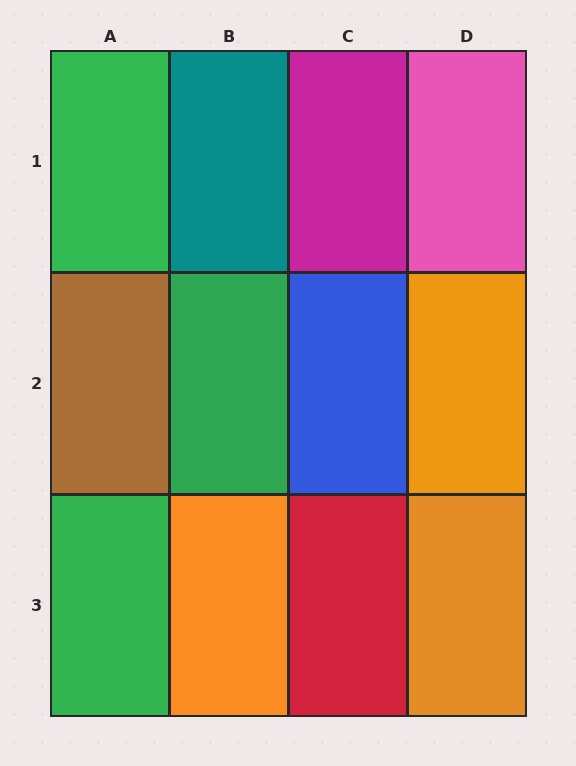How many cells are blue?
1 cell is blue.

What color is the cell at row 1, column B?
Teal.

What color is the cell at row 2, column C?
Blue.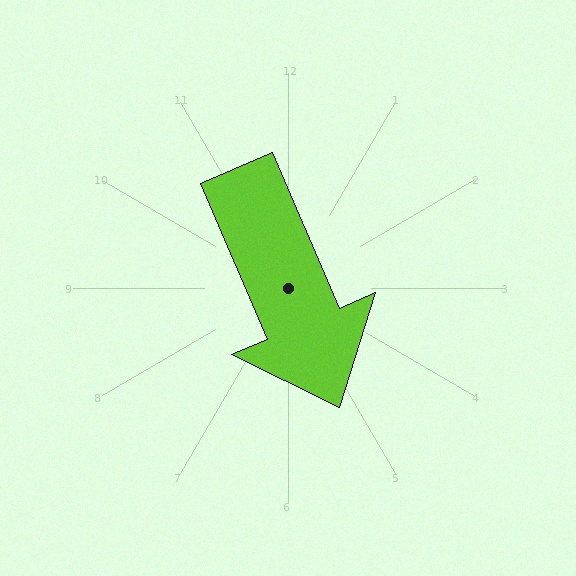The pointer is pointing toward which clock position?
Roughly 5 o'clock.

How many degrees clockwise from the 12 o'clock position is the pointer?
Approximately 157 degrees.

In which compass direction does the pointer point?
Southeast.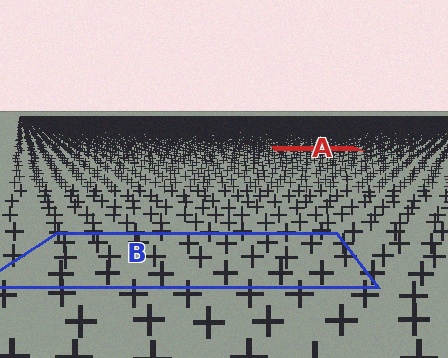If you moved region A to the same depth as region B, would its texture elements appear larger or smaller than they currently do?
They would appear larger. At a closer depth, the same texture elements are projected at a bigger on-screen size.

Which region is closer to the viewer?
Region B is closer. The texture elements there are larger and more spread out.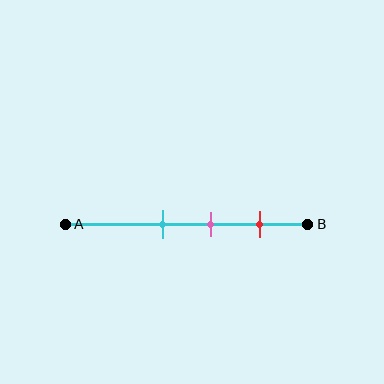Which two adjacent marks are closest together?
The cyan and pink marks are the closest adjacent pair.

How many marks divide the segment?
There are 3 marks dividing the segment.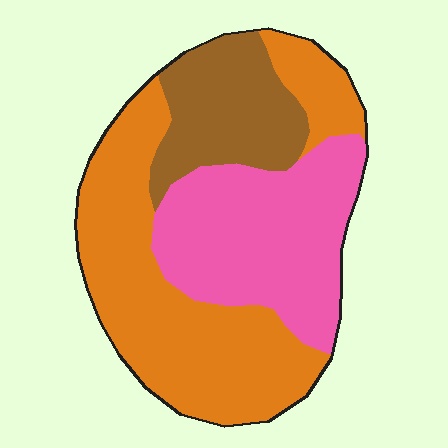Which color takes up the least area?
Brown, at roughly 20%.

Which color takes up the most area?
Orange, at roughly 45%.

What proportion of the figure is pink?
Pink takes up about one third (1/3) of the figure.